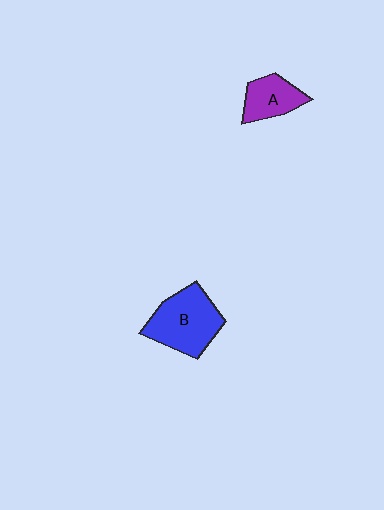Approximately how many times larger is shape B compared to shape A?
Approximately 1.7 times.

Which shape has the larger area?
Shape B (blue).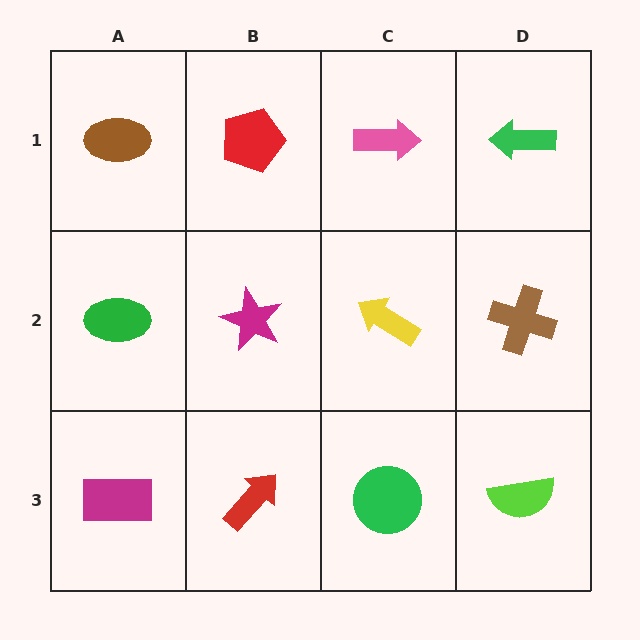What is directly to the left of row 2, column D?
A yellow arrow.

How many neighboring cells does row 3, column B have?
3.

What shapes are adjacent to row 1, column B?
A magenta star (row 2, column B), a brown ellipse (row 1, column A), a pink arrow (row 1, column C).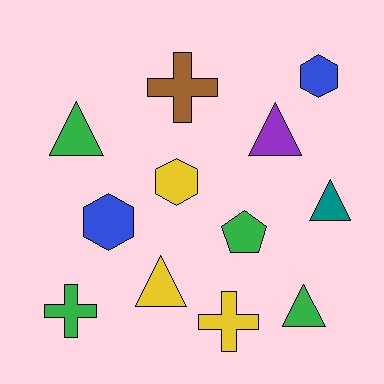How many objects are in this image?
There are 12 objects.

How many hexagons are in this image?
There are 3 hexagons.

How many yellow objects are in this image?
There are 3 yellow objects.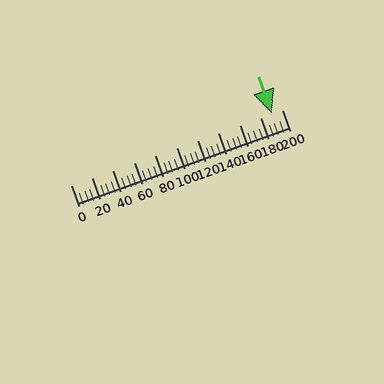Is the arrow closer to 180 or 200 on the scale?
The arrow is closer to 200.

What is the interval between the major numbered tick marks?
The major tick marks are spaced 20 units apart.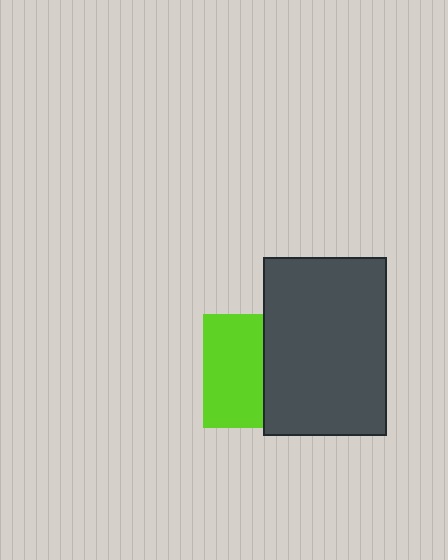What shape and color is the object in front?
The object in front is a dark gray rectangle.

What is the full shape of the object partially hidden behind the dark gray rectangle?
The partially hidden object is a lime square.